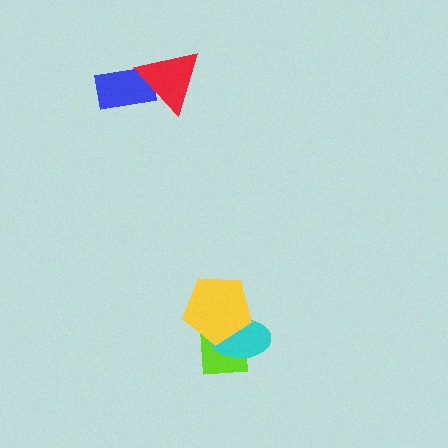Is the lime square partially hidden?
Yes, it is partially covered by another shape.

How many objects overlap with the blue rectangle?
1 object overlaps with the blue rectangle.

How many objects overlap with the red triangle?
1 object overlaps with the red triangle.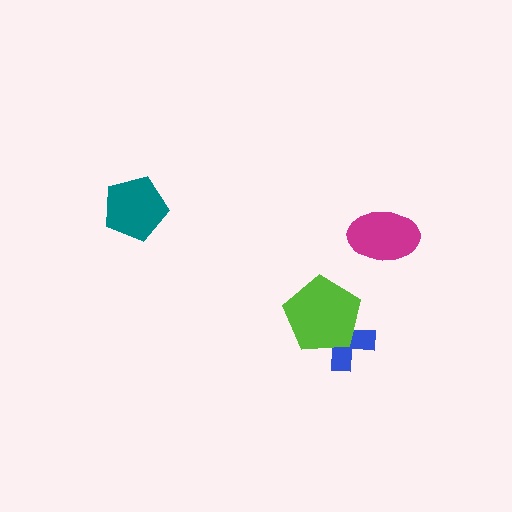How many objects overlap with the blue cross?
1 object overlaps with the blue cross.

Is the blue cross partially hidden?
Yes, it is partially covered by another shape.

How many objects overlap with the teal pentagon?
0 objects overlap with the teal pentagon.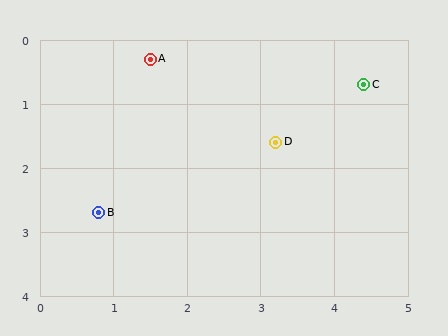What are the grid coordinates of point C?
Point C is at approximately (4.4, 0.7).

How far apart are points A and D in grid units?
Points A and D are about 2.1 grid units apart.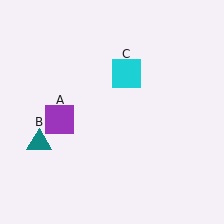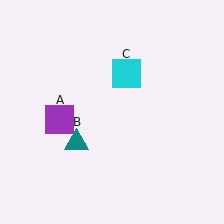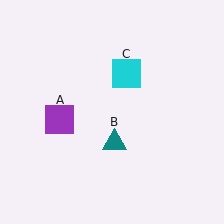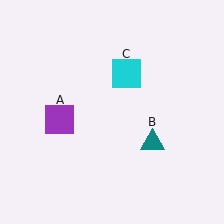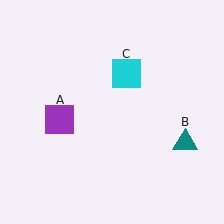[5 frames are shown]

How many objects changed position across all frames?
1 object changed position: teal triangle (object B).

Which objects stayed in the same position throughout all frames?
Purple square (object A) and cyan square (object C) remained stationary.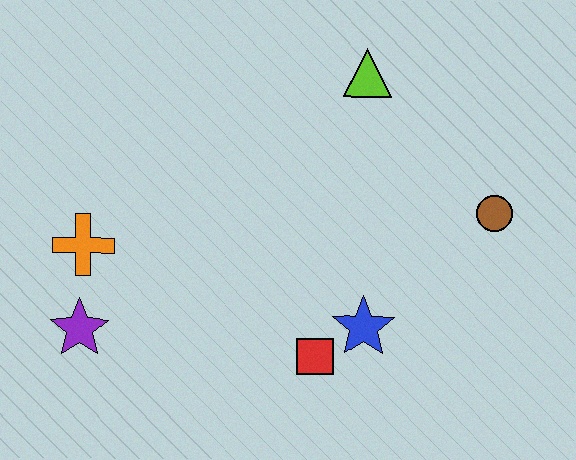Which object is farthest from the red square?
The lime triangle is farthest from the red square.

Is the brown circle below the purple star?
No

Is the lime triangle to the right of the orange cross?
Yes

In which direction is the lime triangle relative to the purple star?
The lime triangle is to the right of the purple star.